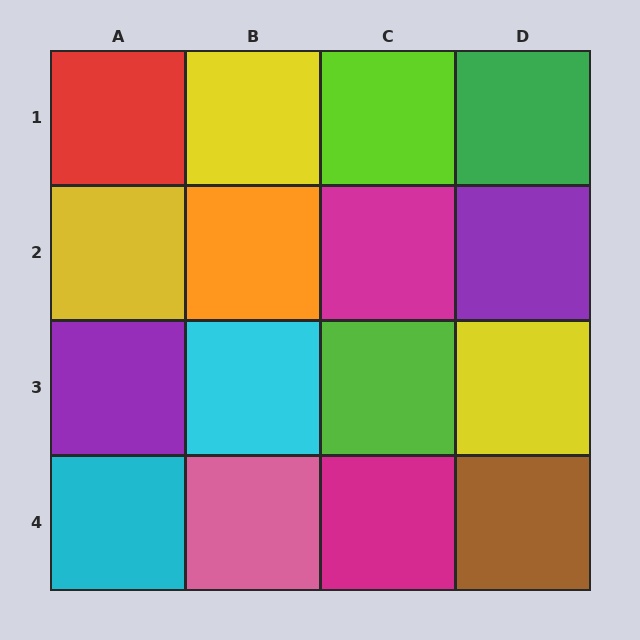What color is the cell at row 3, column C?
Lime.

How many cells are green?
1 cell is green.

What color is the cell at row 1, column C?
Lime.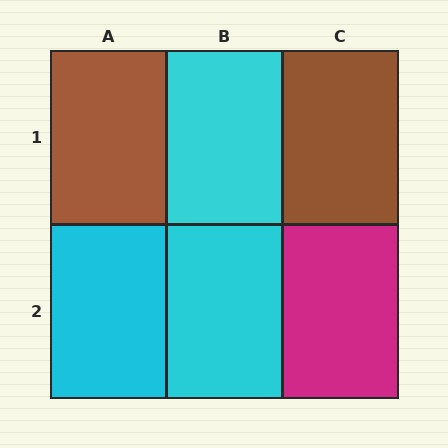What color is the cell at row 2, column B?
Cyan.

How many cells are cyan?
3 cells are cyan.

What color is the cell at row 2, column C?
Magenta.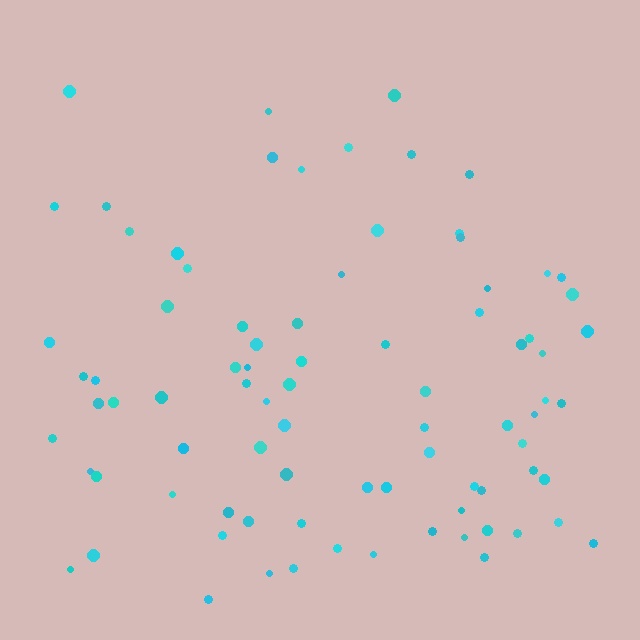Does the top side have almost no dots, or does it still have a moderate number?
Still a moderate number, just noticeably fewer than the bottom.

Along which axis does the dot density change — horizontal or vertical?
Vertical.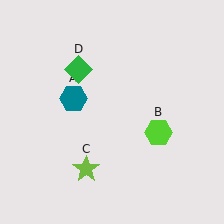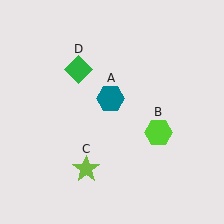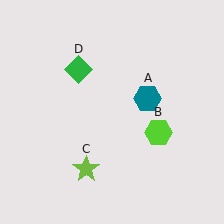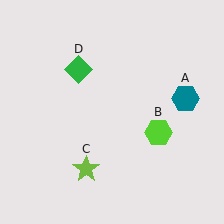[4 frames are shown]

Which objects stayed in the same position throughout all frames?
Lime hexagon (object B) and lime star (object C) and green diamond (object D) remained stationary.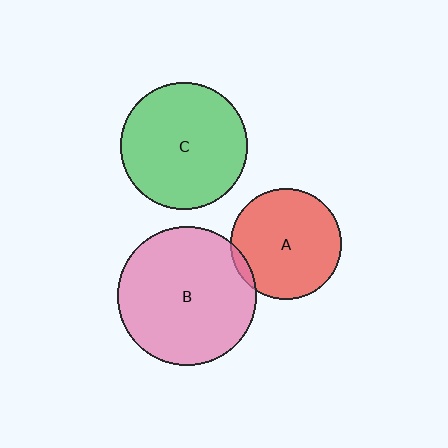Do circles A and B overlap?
Yes.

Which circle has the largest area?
Circle B (pink).